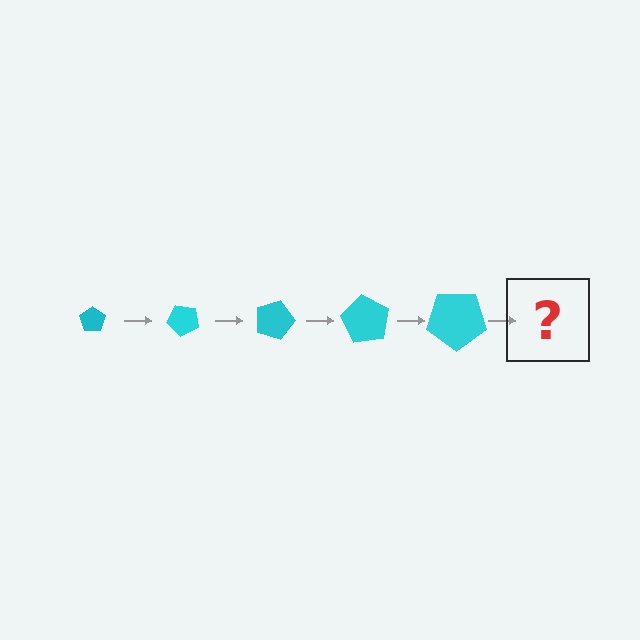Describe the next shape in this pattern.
It should be a pentagon, larger than the previous one and rotated 225 degrees from the start.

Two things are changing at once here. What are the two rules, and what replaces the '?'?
The two rules are that the pentagon grows larger each step and it rotates 45 degrees each step. The '?' should be a pentagon, larger than the previous one and rotated 225 degrees from the start.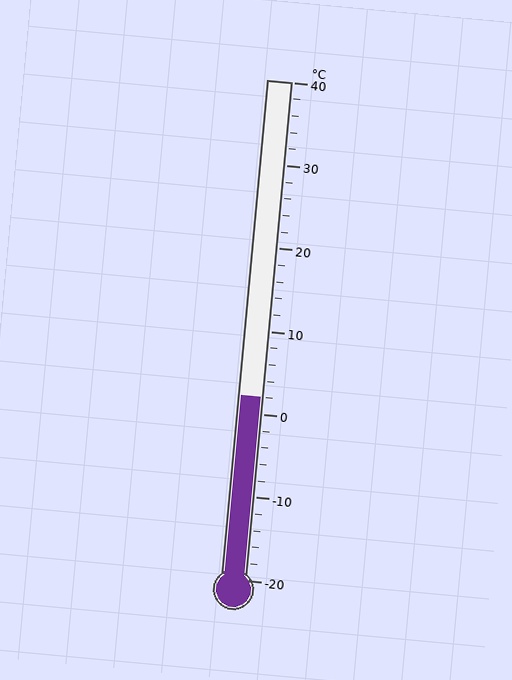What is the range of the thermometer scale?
The thermometer scale ranges from -20°C to 40°C.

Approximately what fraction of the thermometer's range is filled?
The thermometer is filled to approximately 35% of its range.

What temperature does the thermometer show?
The thermometer shows approximately 2°C.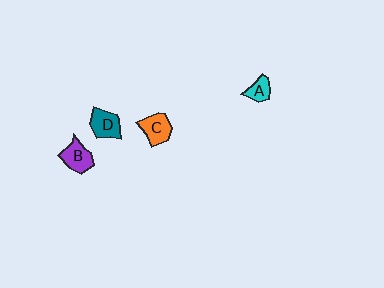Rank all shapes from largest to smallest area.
From largest to smallest: C (orange), B (purple), D (teal), A (cyan).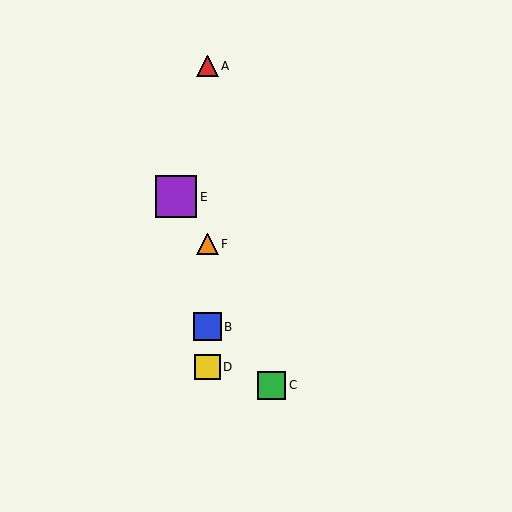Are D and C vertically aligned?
No, D is at x≈208 and C is at x≈272.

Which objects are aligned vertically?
Objects A, B, D, F are aligned vertically.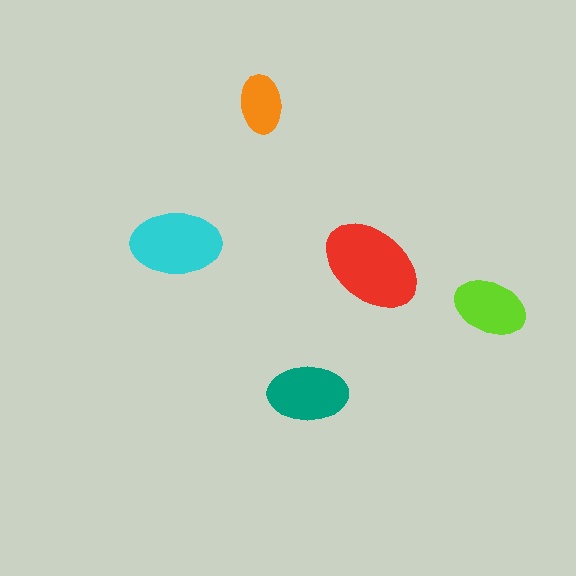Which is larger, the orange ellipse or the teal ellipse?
The teal one.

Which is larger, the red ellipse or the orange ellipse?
The red one.